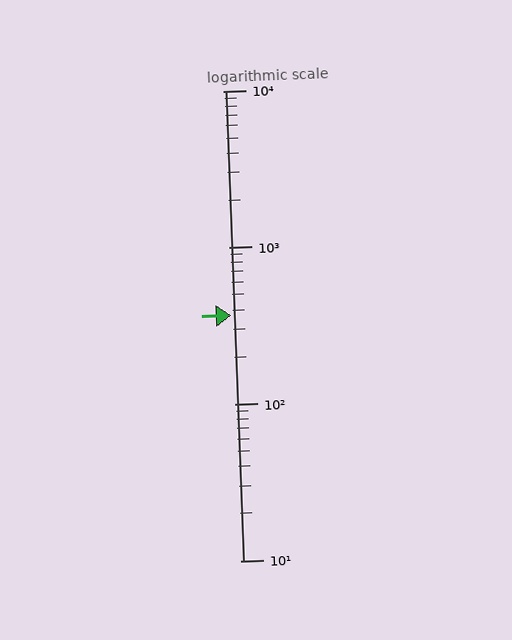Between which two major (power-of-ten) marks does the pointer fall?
The pointer is between 100 and 1000.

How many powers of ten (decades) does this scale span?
The scale spans 3 decades, from 10 to 10000.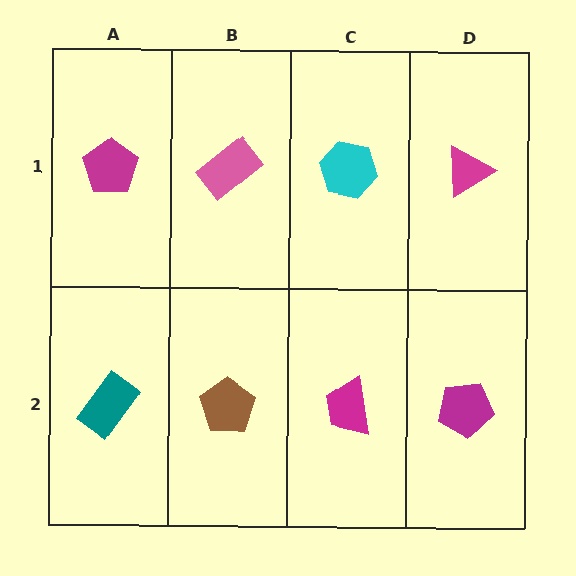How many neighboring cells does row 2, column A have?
2.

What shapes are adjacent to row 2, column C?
A cyan hexagon (row 1, column C), a brown pentagon (row 2, column B), a magenta pentagon (row 2, column D).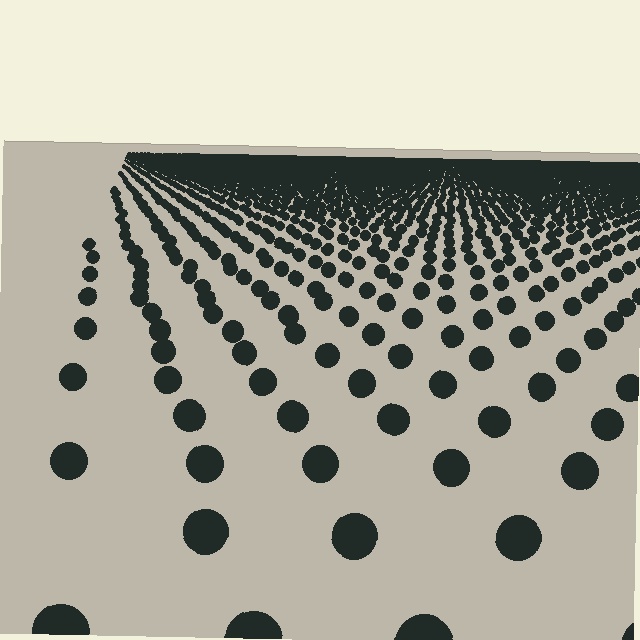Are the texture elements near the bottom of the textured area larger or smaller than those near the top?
Larger. Near the bottom, elements are closer to the viewer and appear at a bigger on-screen size.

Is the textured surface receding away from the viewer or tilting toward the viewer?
The surface is receding away from the viewer. Texture elements get smaller and denser toward the top.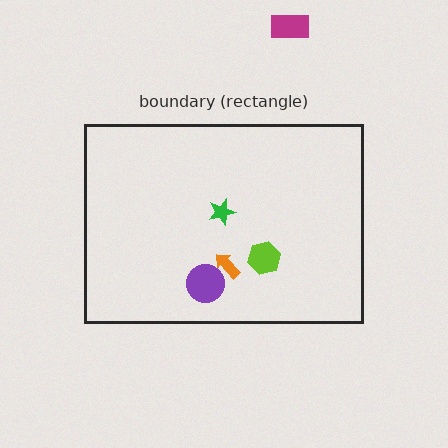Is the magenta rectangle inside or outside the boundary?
Outside.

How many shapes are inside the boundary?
4 inside, 1 outside.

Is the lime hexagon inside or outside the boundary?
Inside.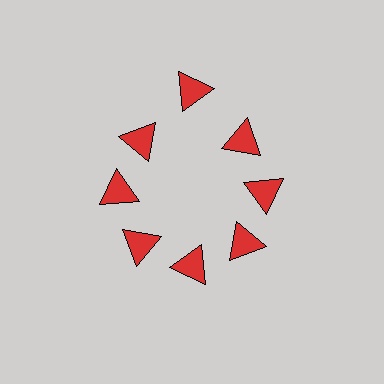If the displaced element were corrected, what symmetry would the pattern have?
It would have 8-fold rotational symmetry — the pattern would map onto itself every 45 degrees.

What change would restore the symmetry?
The symmetry would be restored by moving it inward, back onto the ring so that all 8 triangles sit at equal angles and equal distance from the center.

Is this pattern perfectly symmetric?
No. The 8 red triangles are arranged in a ring, but one element near the 12 o'clock position is pushed outward from the center, breaking the 8-fold rotational symmetry.